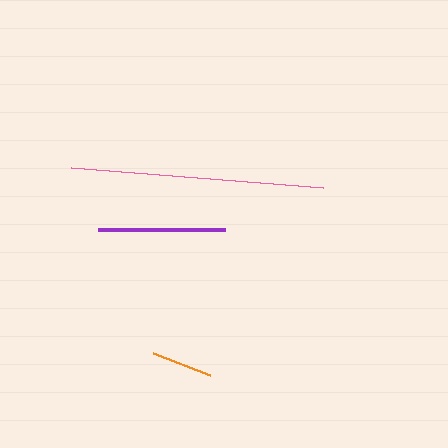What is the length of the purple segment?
The purple segment is approximately 127 pixels long.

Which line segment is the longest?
The pink line is the longest at approximately 252 pixels.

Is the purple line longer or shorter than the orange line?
The purple line is longer than the orange line.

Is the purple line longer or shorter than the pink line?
The pink line is longer than the purple line.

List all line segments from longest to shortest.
From longest to shortest: pink, purple, orange.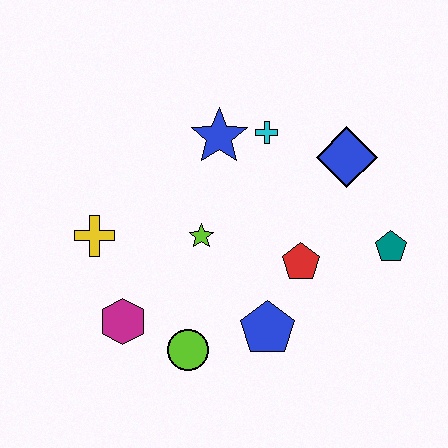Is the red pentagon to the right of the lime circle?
Yes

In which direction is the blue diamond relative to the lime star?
The blue diamond is to the right of the lime star.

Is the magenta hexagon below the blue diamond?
Yes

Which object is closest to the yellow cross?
The magenta hexagon is closest to the yellow cross.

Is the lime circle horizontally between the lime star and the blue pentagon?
No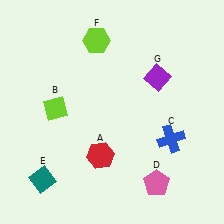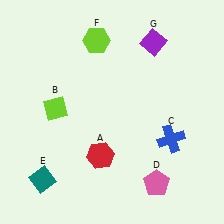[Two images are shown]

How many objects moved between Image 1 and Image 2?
1 object moved between the two images.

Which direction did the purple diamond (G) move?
The purple diamond (G) moved up.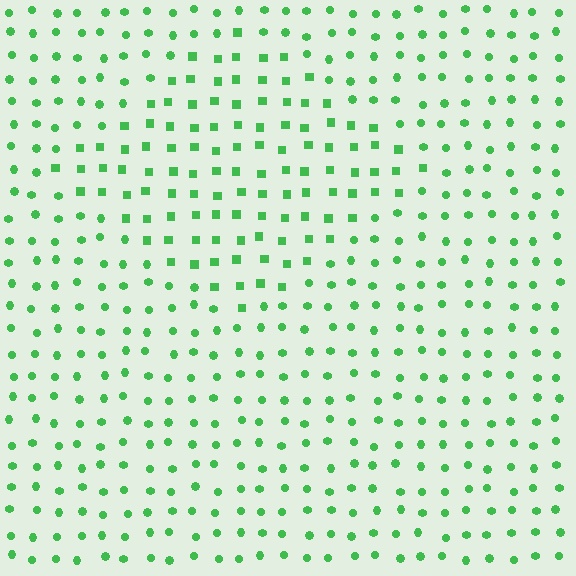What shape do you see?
I see a diamond.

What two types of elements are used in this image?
The image uses squares inside the diamond region and circles outside it.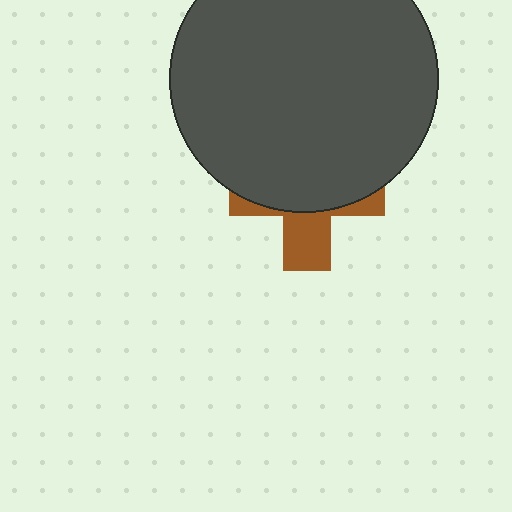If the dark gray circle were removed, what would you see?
You would see the complete brown cross.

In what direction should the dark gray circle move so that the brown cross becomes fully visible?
The dark gray circle should move up. That is the shortest direction to clear the overlap and leave the brown cross fully visible.